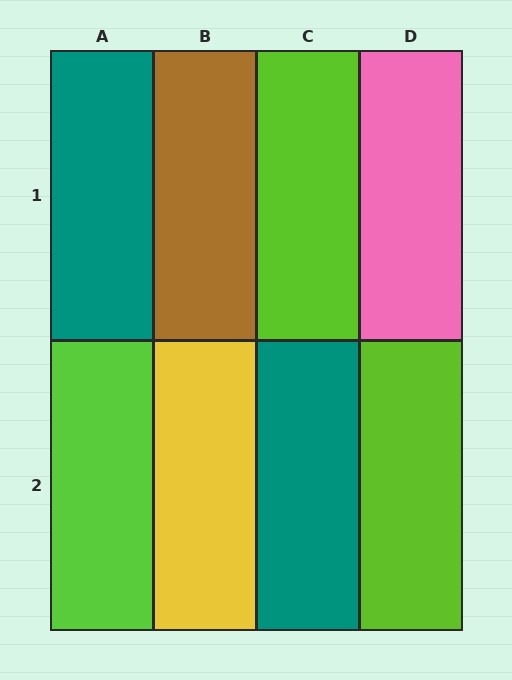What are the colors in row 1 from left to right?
Teal, brown, lime, pink.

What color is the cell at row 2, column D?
Lime.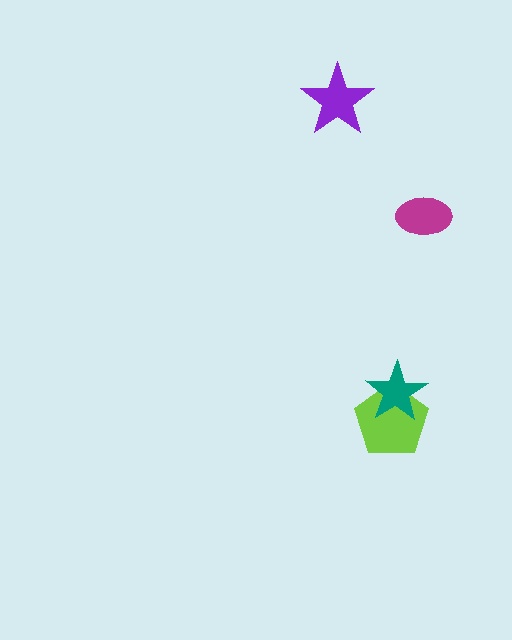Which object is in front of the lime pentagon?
The teal star is in front of the lime pentagon.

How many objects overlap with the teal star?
1 object overlaps with the teal star.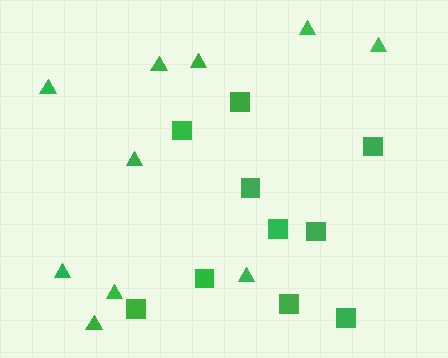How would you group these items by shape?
There are 2 groups: one group of squares (10) and one group of triangles (10).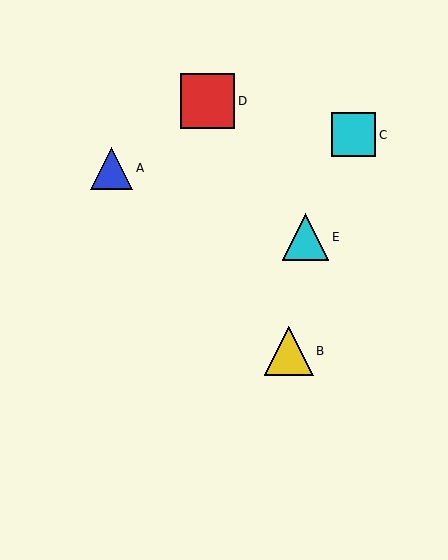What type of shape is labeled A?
Shape A is a blue triangle.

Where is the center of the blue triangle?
The center of the blue triangle is at (112, 168).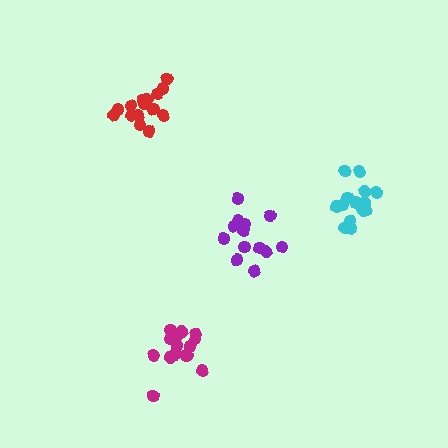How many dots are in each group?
Group 1: 15 dots, Group 2: 15 dots, Group 3: 16 dots, Group 4: 15 dots (61 total).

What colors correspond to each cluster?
The clusters are colored: magenta, cyan, red, purple.